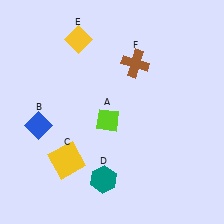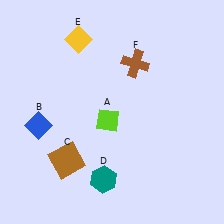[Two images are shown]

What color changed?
The square (C) changed from yellow in Image 1 to brown in Image 2.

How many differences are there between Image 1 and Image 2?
There is 1 difference between the two images.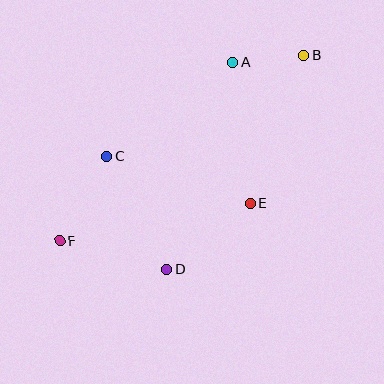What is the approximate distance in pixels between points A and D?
The distance between A and D is approximately 218 pixels.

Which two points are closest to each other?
Points A and B are closest to each other.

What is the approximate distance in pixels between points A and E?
The distance between A and E is approximately 142 pixels.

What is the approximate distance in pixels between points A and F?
The distance between A and F is approximately 249 pixels.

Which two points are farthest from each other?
Points B and F are farthest from each other.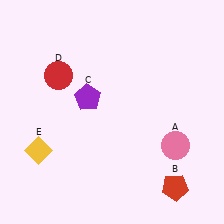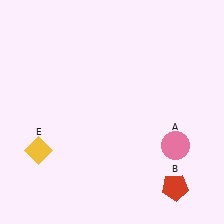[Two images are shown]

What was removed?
The purple pentagon (C), the red circle (D) were removed in Image 2.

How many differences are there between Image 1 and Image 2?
There are 2 differences between the two images.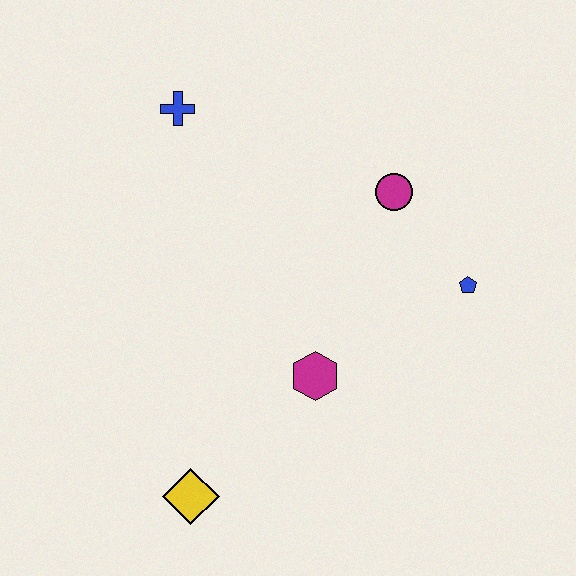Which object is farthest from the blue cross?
The yellow diamond is farthest from the blue cross.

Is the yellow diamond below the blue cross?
Yes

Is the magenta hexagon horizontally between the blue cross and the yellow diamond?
No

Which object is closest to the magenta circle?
The blue pentagon is closest to the magenta circle.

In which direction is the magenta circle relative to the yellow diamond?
The magenta circle is above the yellow diamond.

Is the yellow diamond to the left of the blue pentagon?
Yes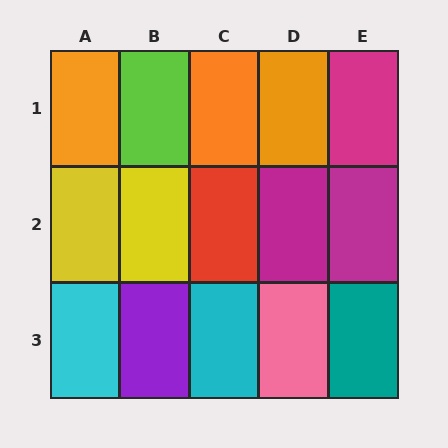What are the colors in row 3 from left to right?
Cyan, purple, cyan, pink, teal.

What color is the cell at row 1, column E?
Magenta.